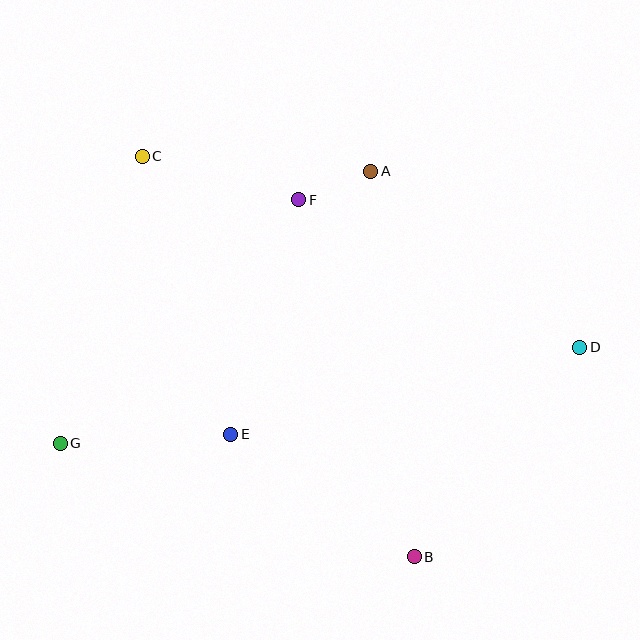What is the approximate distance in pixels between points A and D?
The distance between A and D is approximately 273 pixels.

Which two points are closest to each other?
Points A and F are closest to each other.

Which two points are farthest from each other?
Points D and G are farthest from each other.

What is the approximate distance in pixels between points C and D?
The distance between C and D is approximately 477 pixels.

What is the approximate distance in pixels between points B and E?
The distance between B and E is approximately 221 pixels.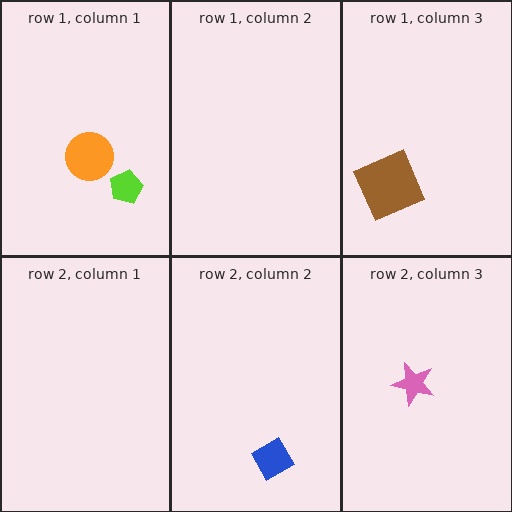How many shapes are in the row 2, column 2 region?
1.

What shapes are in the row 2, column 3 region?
The pink star.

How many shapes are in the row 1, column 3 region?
1.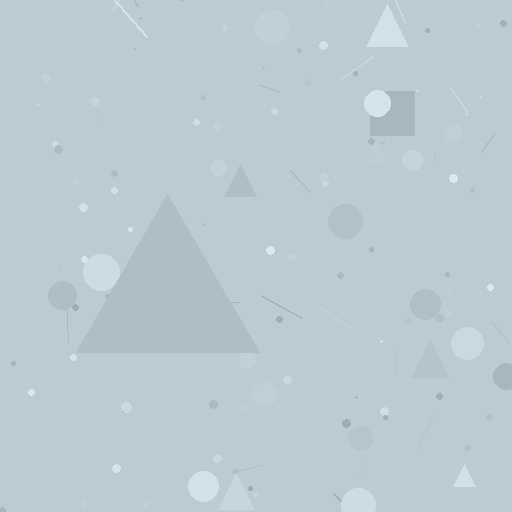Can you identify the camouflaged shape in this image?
The camouflaged shape is a triangle.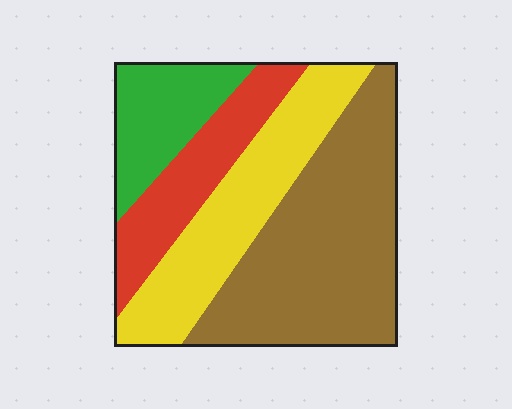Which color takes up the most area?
Brown, at roughly 40%.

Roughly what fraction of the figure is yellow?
Yellow takes up between a sixth and a third of the figure.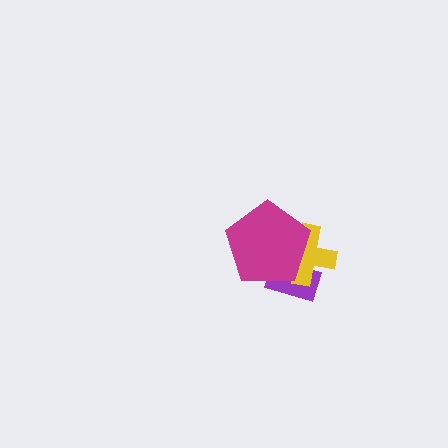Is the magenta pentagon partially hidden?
No, no other shape covers it.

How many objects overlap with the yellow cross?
2 objects overlap with the yellow cross.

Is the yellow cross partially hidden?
Yes, it is partially covered by another shape.